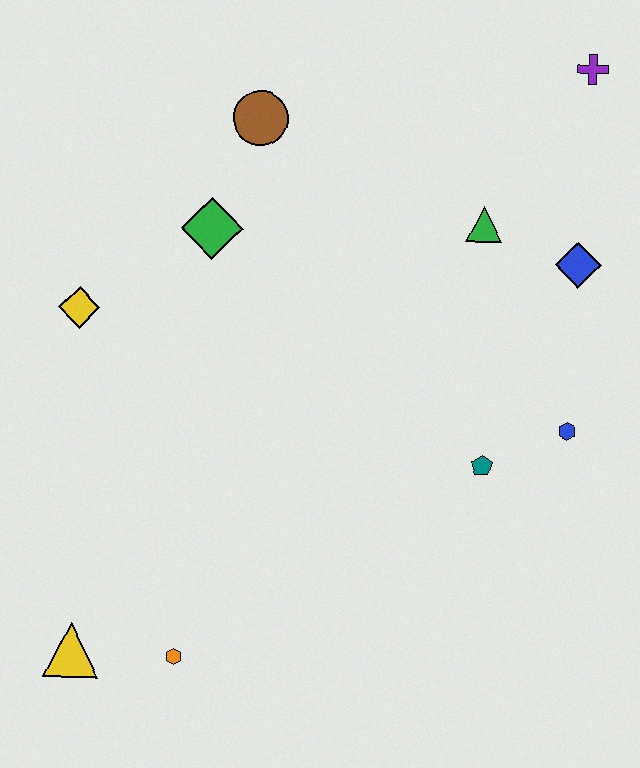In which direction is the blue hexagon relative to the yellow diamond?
The blue hexagon is to the right of the yellow diamond.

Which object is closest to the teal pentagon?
The blue hexagon is closest to the teal pentagon.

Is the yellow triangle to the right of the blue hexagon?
No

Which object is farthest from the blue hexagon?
The yellow triangle is farthest from the blue hexagon.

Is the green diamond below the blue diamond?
No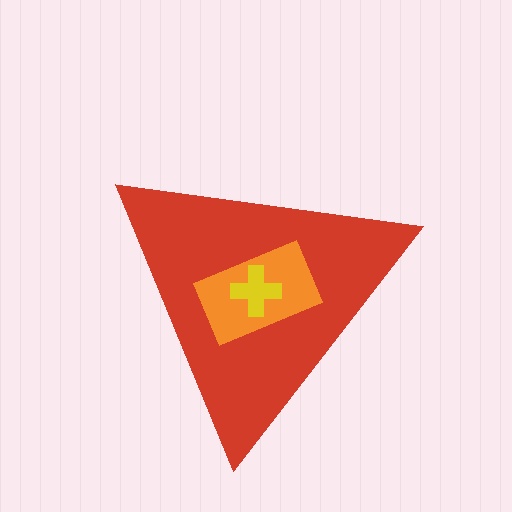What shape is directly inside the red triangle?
The orange rectangle.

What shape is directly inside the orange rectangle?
The yellow cross.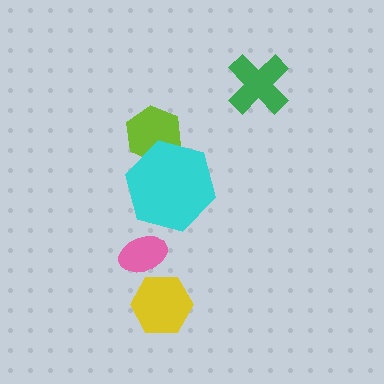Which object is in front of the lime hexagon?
The cyan hexagon is in front of the lime hexagon.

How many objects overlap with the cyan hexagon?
1 object overlaps with the cyan hexagon.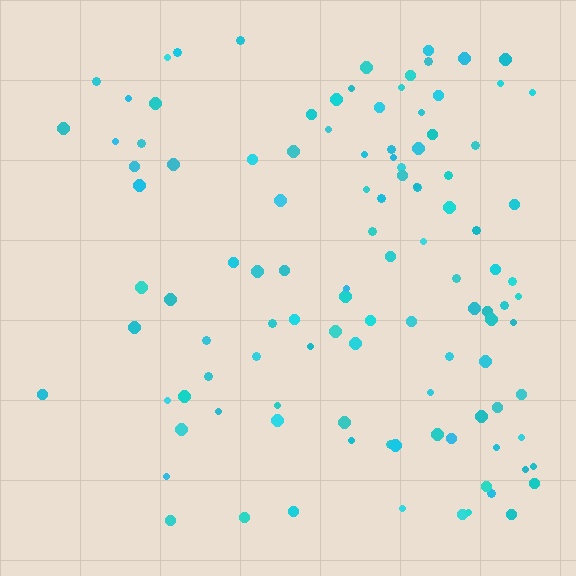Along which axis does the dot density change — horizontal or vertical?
Horizontal.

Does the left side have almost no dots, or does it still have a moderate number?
Still a moderate number, just noticeably fewer than the right.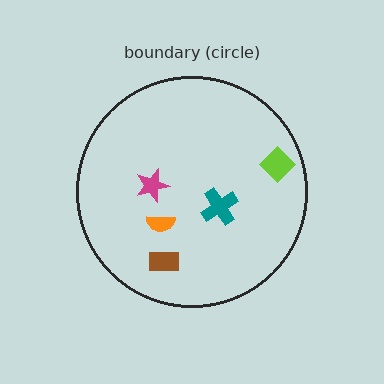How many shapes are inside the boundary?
5 inside, 0 outside.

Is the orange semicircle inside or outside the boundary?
Inside.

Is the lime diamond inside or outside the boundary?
Inside.